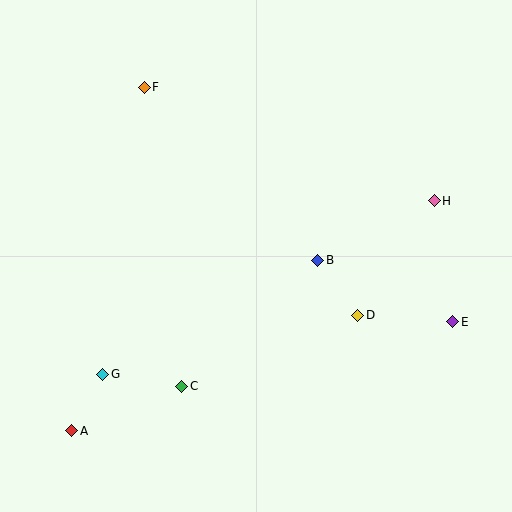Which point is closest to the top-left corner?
Point F is closest to the top-left corner.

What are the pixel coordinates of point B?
Point B is at (318, 260).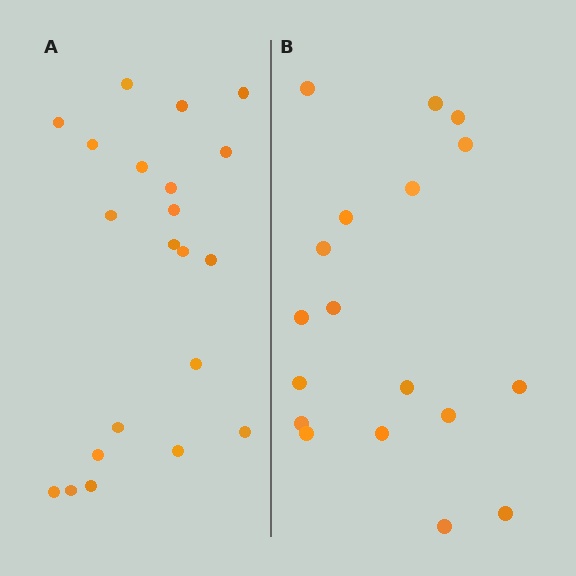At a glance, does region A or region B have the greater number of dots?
Region A (the left region) has more dots.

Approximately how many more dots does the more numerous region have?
Region A has just a few more — roughly 2 or 3 more dots than region B.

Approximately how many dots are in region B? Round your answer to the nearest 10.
About 20 dots. (The exact count is 18, which rounds to 20.)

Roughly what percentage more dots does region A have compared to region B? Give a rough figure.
About 15% more.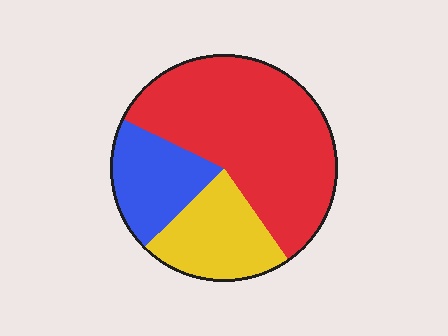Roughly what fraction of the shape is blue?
Blue takes up about one fifth (1/5) of the shape.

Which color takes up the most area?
Red, at roughly 60%.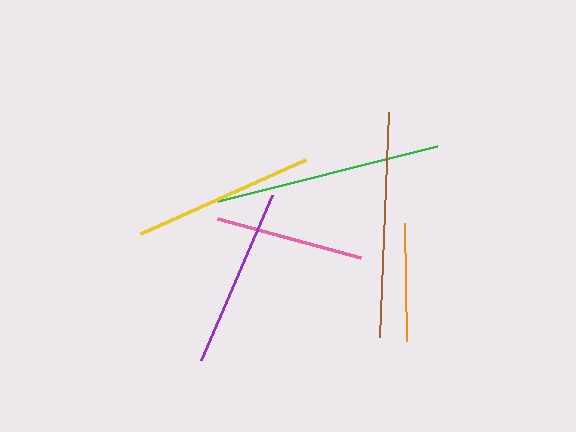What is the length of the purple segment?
The purple segment is approximately 180 pixels long.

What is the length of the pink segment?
The pink segment is approximately 149 pixels long.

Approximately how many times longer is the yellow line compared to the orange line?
The yellow line is approximately 1.5 times the length of the orange line.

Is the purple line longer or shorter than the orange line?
The purple line is longer than the orange line.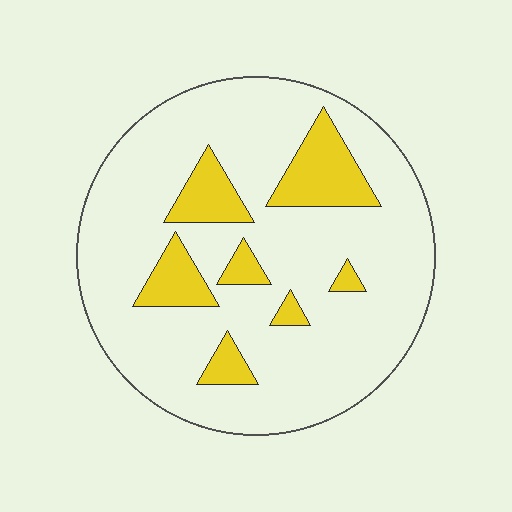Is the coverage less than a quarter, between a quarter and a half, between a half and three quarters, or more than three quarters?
Less than a quarter.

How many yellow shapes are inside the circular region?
7.